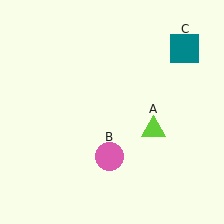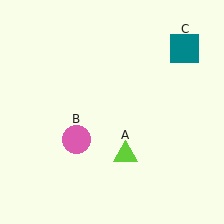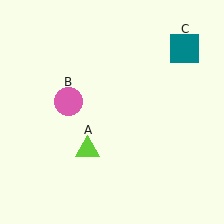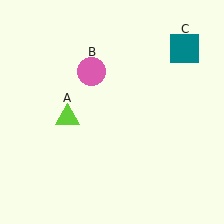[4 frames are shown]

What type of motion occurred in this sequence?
The lime triangle (object A), pink circle (object B) rotated clockwise around the center of the scene.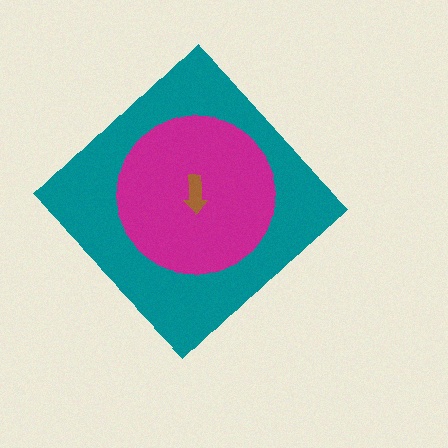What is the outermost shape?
The teal diamond.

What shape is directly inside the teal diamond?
The magenta circle.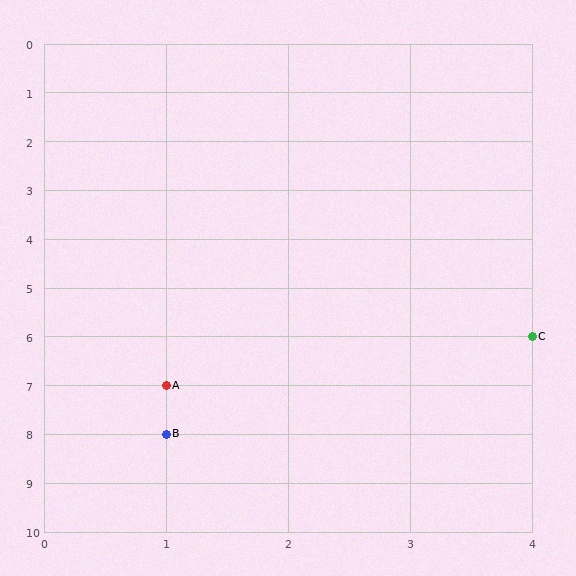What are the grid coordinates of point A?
Point A is at grid coordinates (1, 7).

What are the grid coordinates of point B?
Point B is at grid coordinates (1, 8).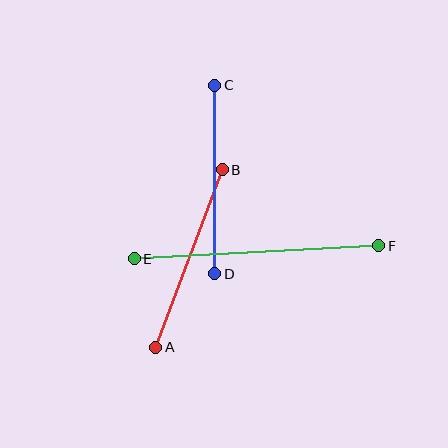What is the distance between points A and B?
The distance is approximately 189 pixels.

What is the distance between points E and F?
The distance is approximately 245 pixels.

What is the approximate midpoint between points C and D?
The midpoint is at approximately (215, 180) pixels.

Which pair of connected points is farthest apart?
Points E and F are farthest apart.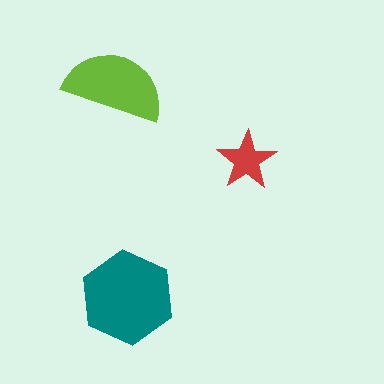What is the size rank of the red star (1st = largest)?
3rd.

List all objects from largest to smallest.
The teal hexagon, the lime semicircle, the red star.